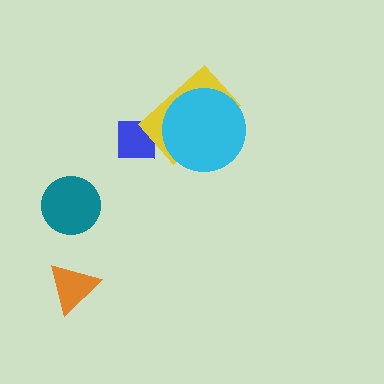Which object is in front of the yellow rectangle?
The cyan circle is in front of the yellow rectangle.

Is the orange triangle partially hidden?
No, no other shape covers it.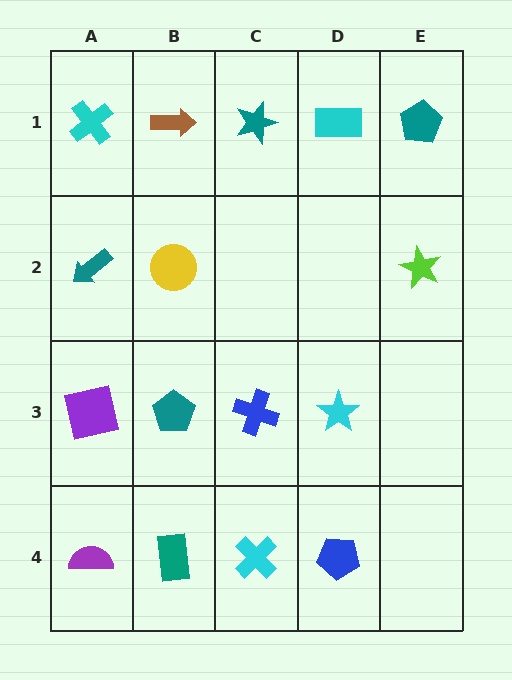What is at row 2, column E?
A lime star.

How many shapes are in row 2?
3 shapes.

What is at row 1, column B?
A brown arrow.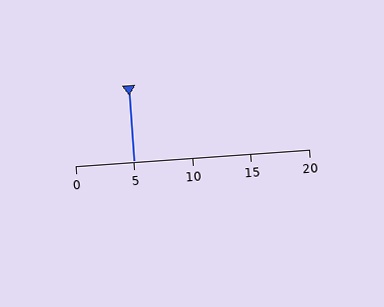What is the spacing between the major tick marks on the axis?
The major ticks are spaced 5 apart.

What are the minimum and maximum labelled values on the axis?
The axis runs from 0 to 20.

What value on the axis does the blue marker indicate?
The marker indicates approximately 5.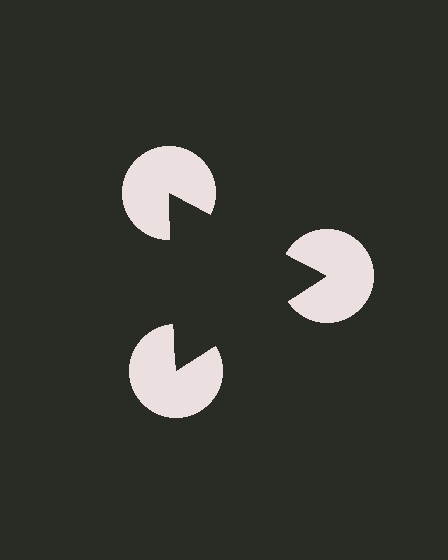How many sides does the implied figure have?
3 sides.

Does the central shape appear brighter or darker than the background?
It typically appears slightly darker than the background, even though no actual brightness change is drawn.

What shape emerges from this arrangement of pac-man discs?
An illusory triangle — its edges are inferred from the aligned wedge cuts in the pac-man discs, not physically drawn.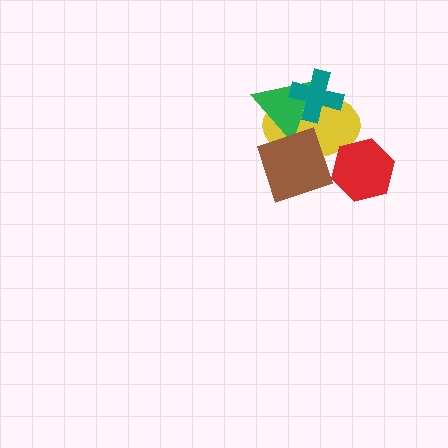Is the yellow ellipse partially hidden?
Yes, it is partially covered by another shape.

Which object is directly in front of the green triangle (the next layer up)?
The brown diamond is directly in front of the green triangle.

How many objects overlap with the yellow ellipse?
4 objects overlap with the yellow ellipse.